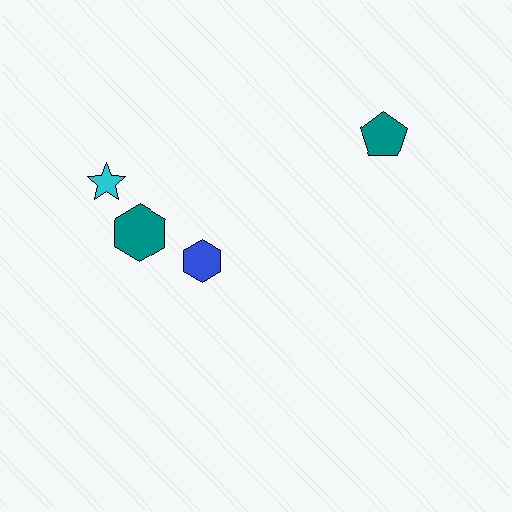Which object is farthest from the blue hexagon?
The teal pentagon is farthest from the blue hexagon.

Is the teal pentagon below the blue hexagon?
No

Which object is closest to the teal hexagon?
The cyan star is closest to the teal hexagon.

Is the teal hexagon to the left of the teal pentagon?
Yes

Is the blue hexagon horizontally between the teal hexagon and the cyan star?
No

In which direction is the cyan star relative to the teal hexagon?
The cyan star is above the teal hexagon.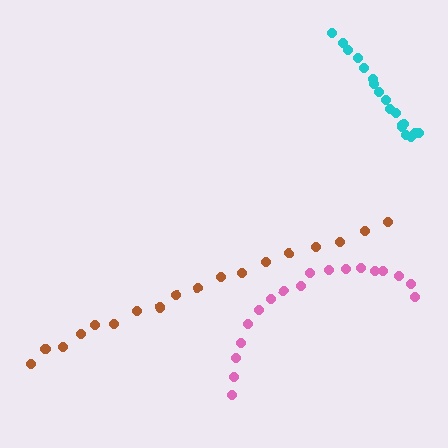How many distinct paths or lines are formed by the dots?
There are 3 distinct paths.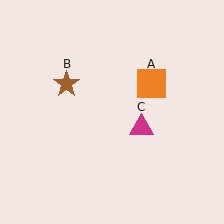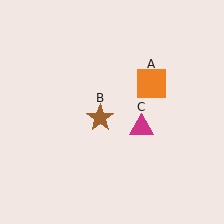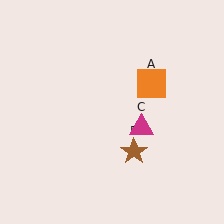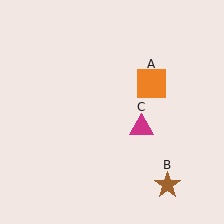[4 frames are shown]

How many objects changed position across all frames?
1 object changed position: brown star (object B).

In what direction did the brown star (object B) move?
The brown star (object B) moved down and to the right.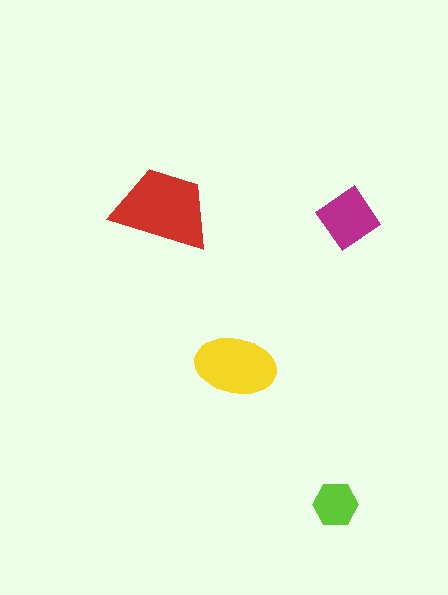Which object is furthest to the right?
The magenta diamond is rightmost.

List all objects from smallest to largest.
The lime hexagon, the magenta diamond, the yellow ellipse, the red trapezoid.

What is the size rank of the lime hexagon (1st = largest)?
4th.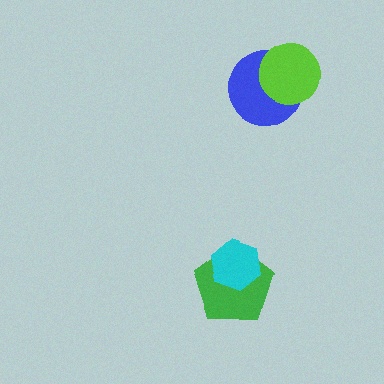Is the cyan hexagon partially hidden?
No, no other shape covers it.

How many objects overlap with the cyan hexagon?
1 object overlaps with the cyan hexagon.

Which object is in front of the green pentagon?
The cyan hexagon is in front of the green pentagon.